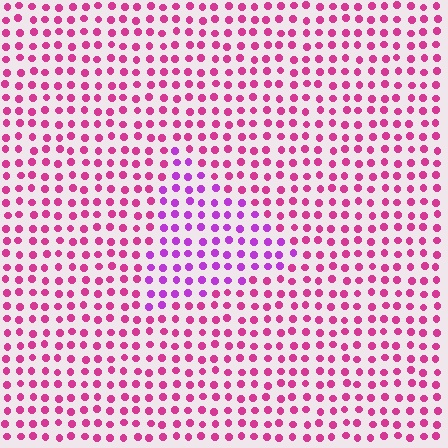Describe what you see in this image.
The image is filled with small magenta elements in a uniform arrangement. A triangle-shaped region is visible where the elements are tinted to a slightly different hue, forming a subtle color boundary.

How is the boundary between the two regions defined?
The boundary is defined purely by a slight shift in hue (about 35 degrees). Spacing, size, and orientation are identical on both sides.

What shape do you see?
I see a triangle.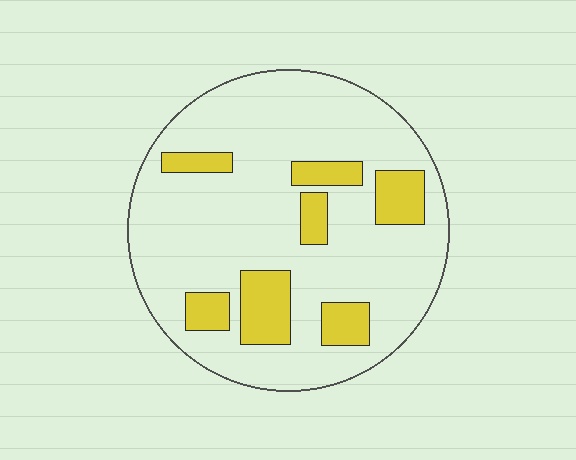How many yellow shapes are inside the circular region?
7.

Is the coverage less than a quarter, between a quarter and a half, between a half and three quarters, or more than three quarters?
Less than a quarter.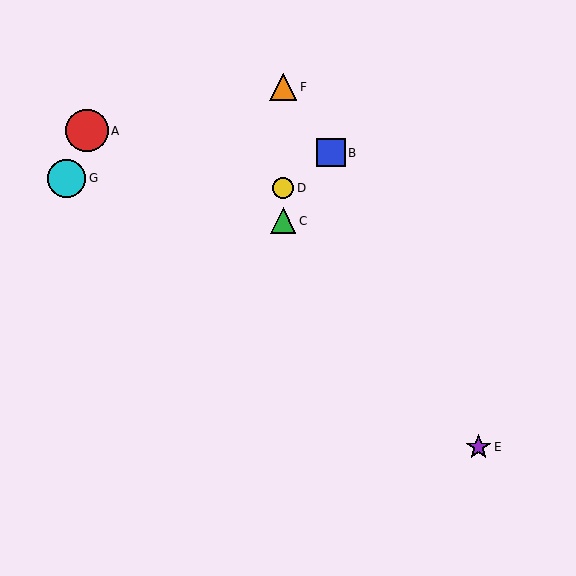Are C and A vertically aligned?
No, C is at x≈283 and A is at x≈87.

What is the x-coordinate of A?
Object A is at x≈87.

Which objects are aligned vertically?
Objects C, D, F are aligned vertically.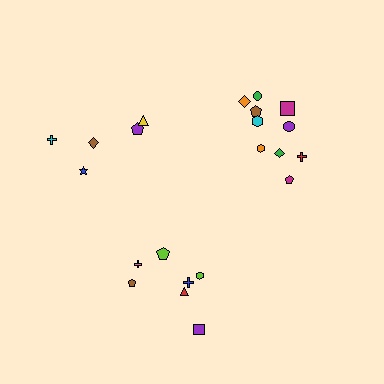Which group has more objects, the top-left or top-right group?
The top-right group.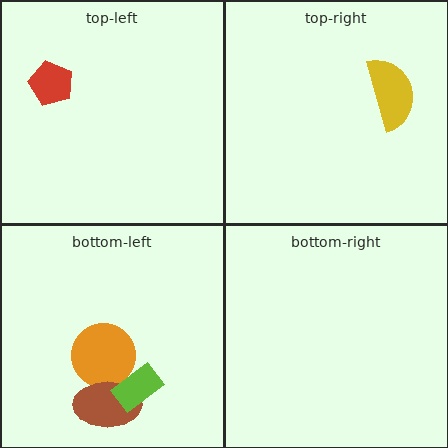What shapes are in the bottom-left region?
The orange circle, the brown ellipse, the lime rectangle.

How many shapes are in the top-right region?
1.